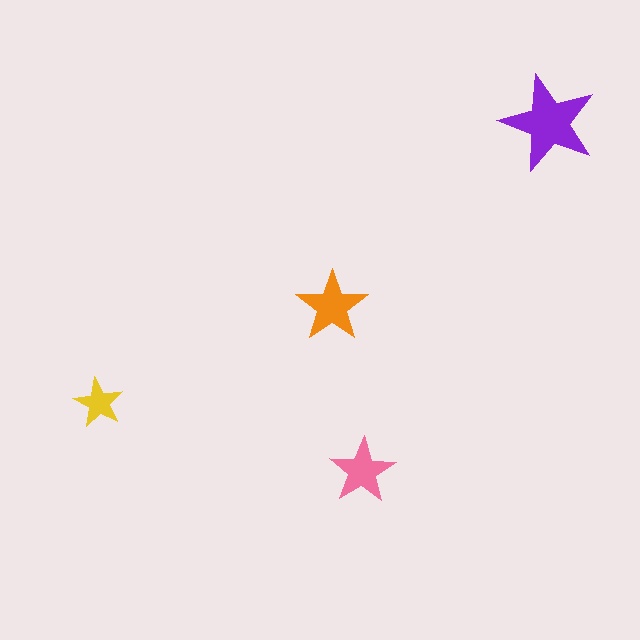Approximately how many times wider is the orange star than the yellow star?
About 1.5 times wider.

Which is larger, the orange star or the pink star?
The orange one.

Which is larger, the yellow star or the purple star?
The purple one.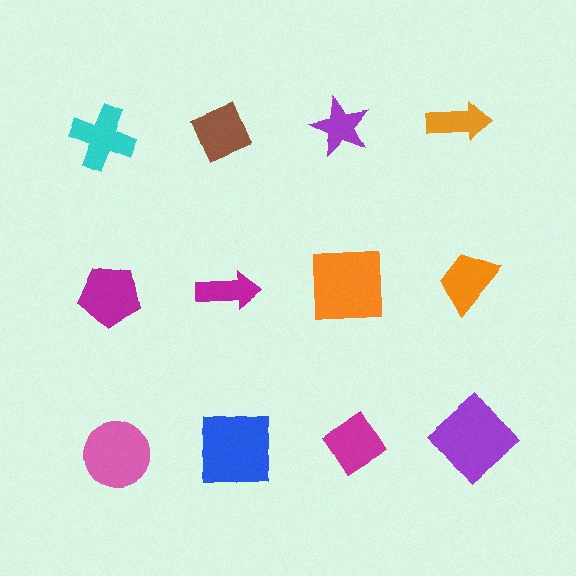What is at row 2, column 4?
An orange trapezoid.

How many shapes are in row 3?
4 shapes.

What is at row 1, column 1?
A cyan cross.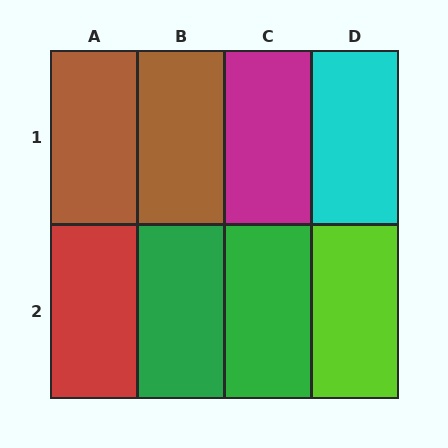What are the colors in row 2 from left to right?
Red, green, green, lime.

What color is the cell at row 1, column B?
Brown.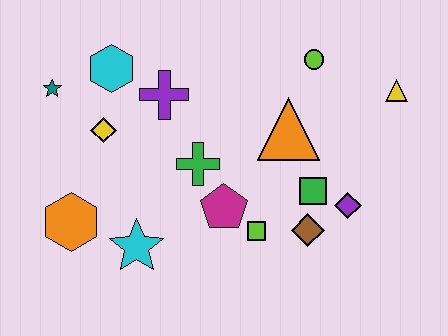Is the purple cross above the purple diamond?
Yes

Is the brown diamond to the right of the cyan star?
Yes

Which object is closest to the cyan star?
The orange hexagon is closest to the cyan star.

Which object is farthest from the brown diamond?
The teal star is farthest from the brown diamond.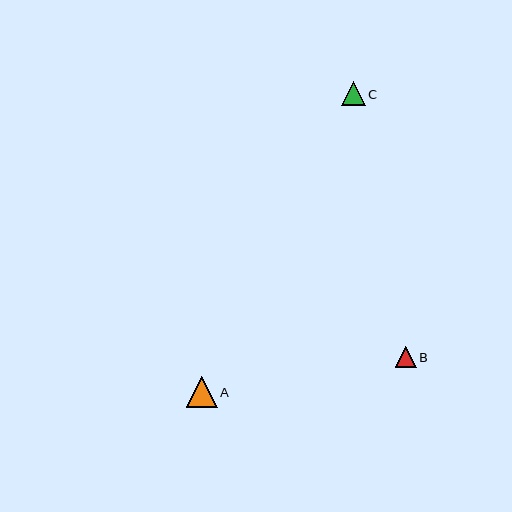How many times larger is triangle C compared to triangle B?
Triangle C is approximately 1.1 times the size of triangle B.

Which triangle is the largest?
Triangle A is the largest with a size of approximately 31 pixels.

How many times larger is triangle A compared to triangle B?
Triangle A is approximately 1.5 times the size of triangle B.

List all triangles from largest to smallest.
From largest to smallest: A, C, B.